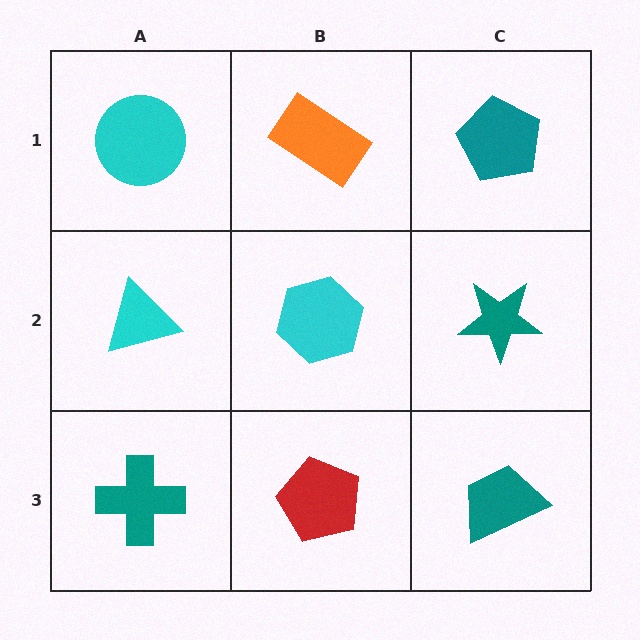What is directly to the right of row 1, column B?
A teal pentagon.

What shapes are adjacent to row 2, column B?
An orange rectangle (row 1, column B), a red pentagon (row 3, column B), a cyan triangle (row 2, column A), a teal star (row 2, column C).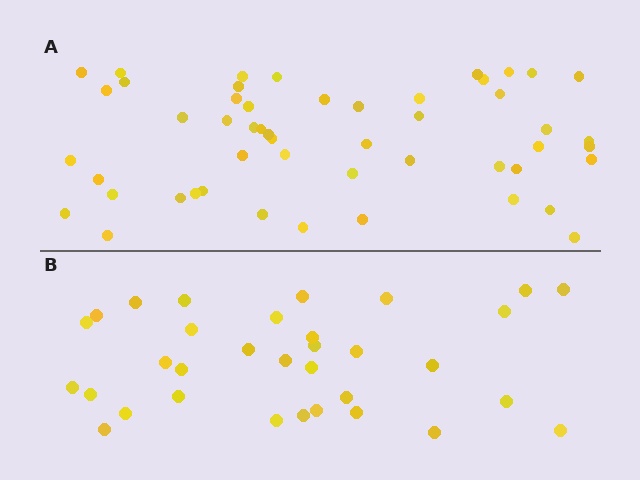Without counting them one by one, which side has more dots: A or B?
Region A (the top region) has more dots.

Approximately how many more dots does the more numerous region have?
Region A has approximately 20 more dots than region B.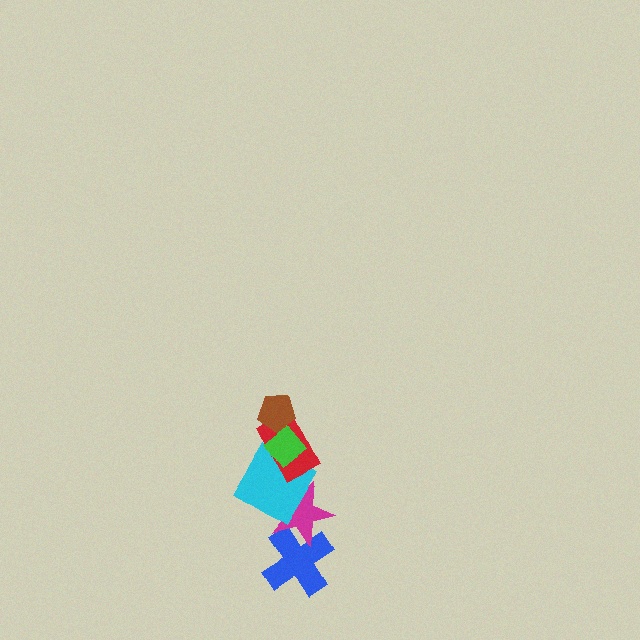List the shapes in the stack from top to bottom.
From top to bottom: the brown pentagon, the green diamond, the red rectangle, the cyan diamond, the magenta star, the blue cross.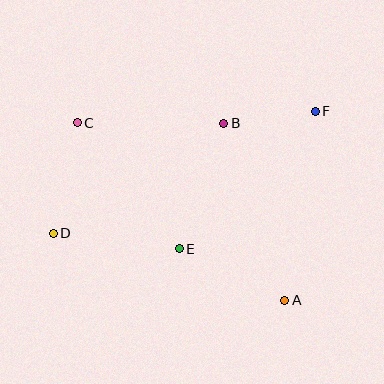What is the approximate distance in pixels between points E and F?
The distance between E and F is approximately 194 pixels.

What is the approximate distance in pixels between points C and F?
The distance between C and F is approximately 238 pixels.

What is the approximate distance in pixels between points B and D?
The distance between B and D is approximately 203 pixels.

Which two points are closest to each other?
Points B and F are closest to each other.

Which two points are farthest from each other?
Points D and F are farthest from each other.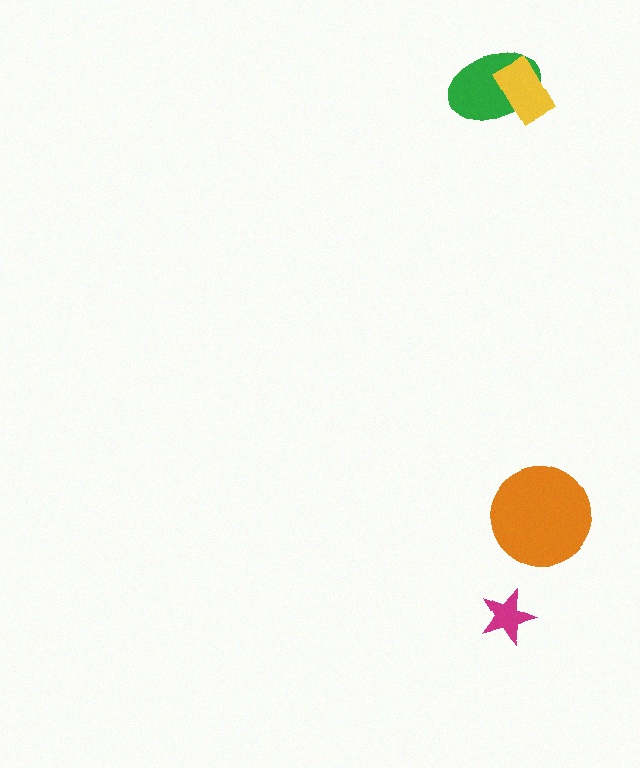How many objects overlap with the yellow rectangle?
1 object overlaps with the yellow rectangle.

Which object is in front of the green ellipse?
The yellow rectangle is in front of the green ellipse.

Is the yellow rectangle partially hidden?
No, no other shape covers it.